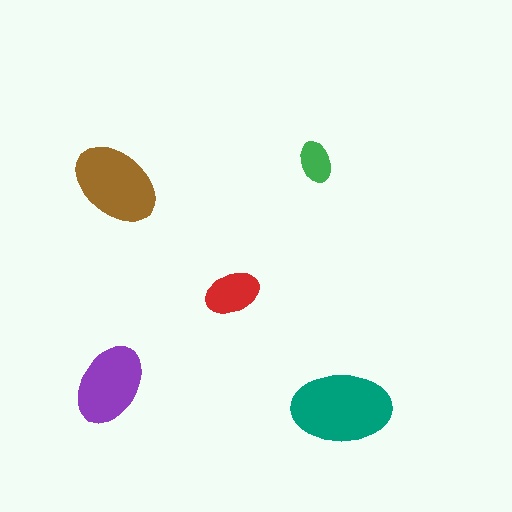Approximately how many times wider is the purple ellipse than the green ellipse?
About 2 times wider.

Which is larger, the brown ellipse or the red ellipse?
The brown one.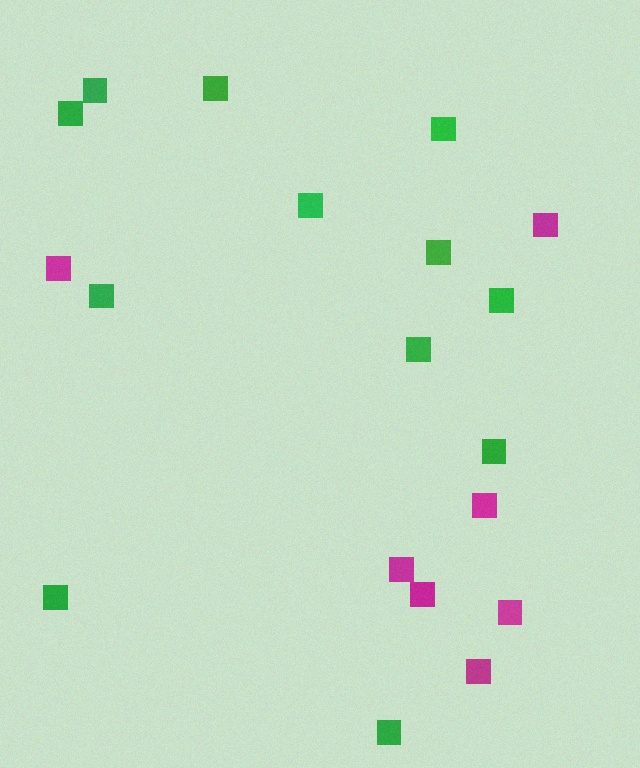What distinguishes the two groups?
There are 2 groups: one group of green squares (12) and one group of magenta squares (7).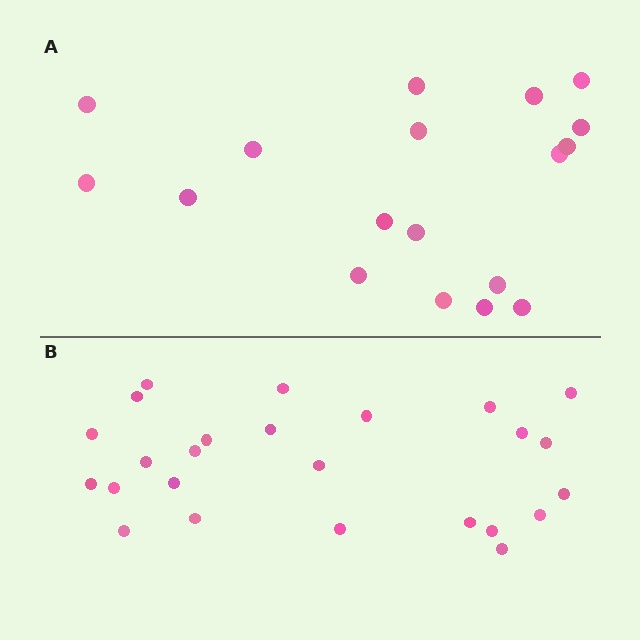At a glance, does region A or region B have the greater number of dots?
Region B (the bottom region) has more dots.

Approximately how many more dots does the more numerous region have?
Region B has roughly 8 or so more dots than region A.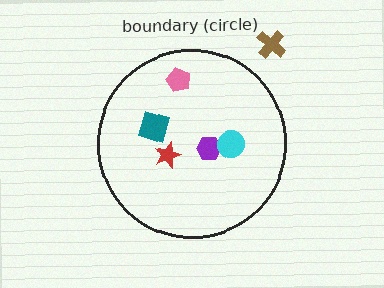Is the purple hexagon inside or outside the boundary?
Inside.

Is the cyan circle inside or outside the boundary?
Inside.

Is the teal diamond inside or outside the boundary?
Inside.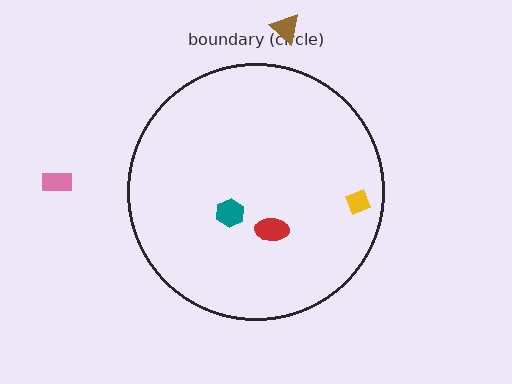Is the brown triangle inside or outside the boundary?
Outside.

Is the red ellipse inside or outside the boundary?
Inside.